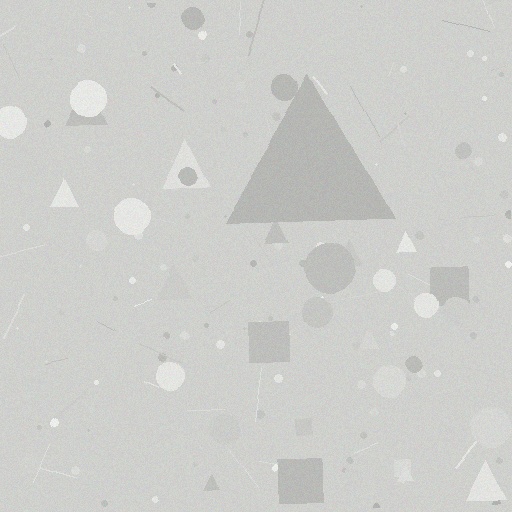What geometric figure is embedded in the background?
A triangle is embedded in the background.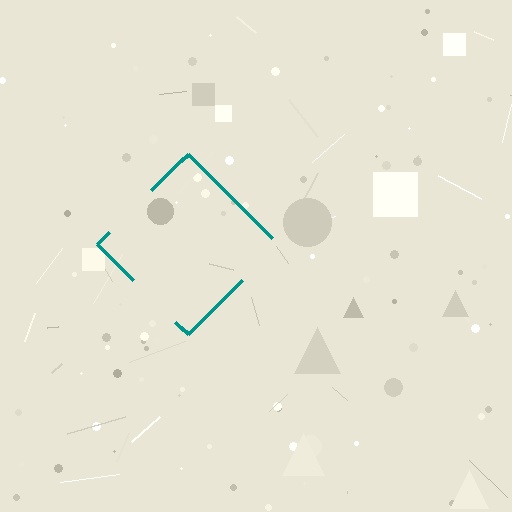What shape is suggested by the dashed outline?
The dashed outline suggests a diamond.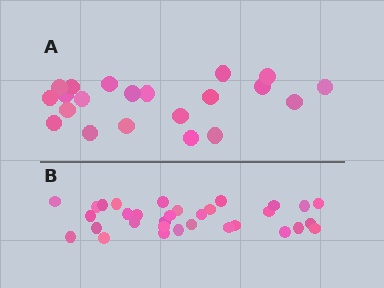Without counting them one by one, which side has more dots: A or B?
Region B (the bottom region) has more dots.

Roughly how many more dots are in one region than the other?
Region B has roughly 12 or so more dots than region A.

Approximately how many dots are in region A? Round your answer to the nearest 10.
About 20 dots. (The exact count is 21, which rounds to 20.)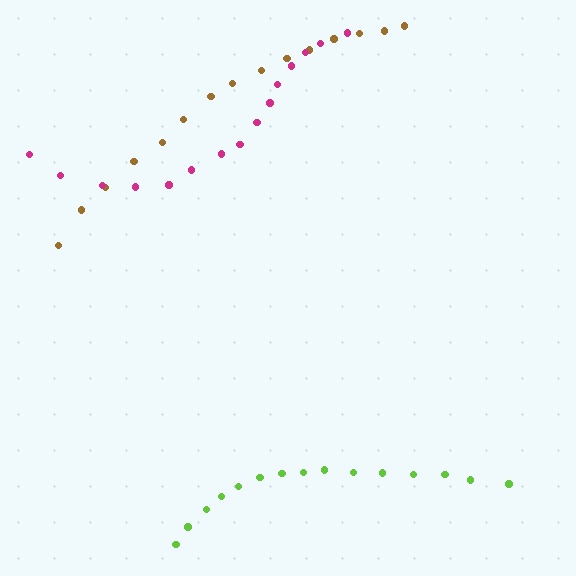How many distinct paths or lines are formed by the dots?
There are 3 distinct paths.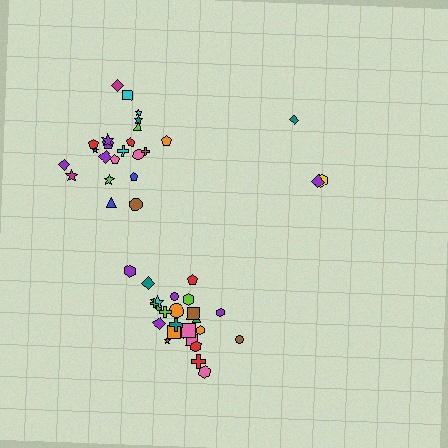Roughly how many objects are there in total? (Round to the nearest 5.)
Roughly 50 objects in total.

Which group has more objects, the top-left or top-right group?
The top-left group.